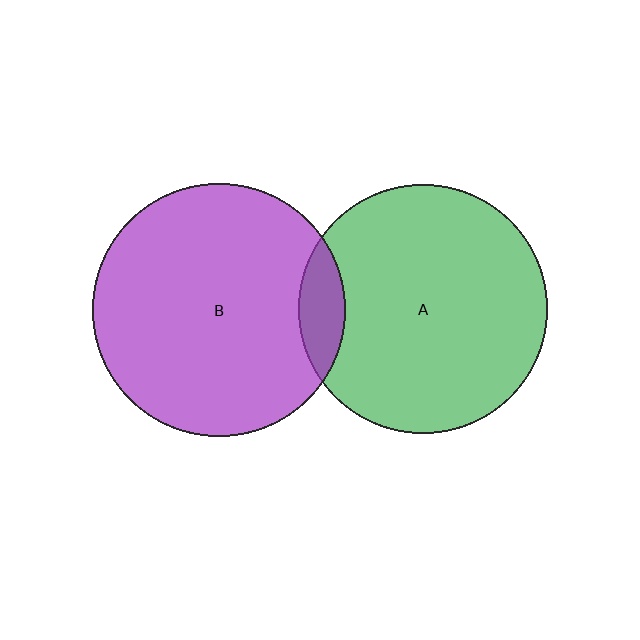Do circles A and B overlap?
Yes.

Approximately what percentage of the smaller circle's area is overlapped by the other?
Approximately 10%.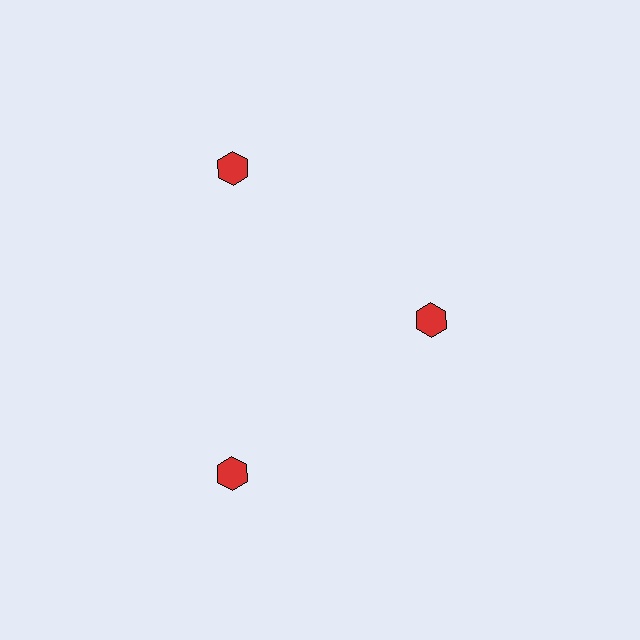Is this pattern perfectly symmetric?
No. The 3 red hexagons are arranged in a ring, but one element near the 3 o'clock position is pulled inward toward the center, breaking the 3-fold rotational symmetry.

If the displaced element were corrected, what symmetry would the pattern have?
It would have 3-fold rotational symmetry — the pattern would map onto itself every 120 degrees.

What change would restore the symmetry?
The symmetry would be restored by moving it outward, back onto the ring so that all 3 hexagons sit at equal angles and equal distance from the center.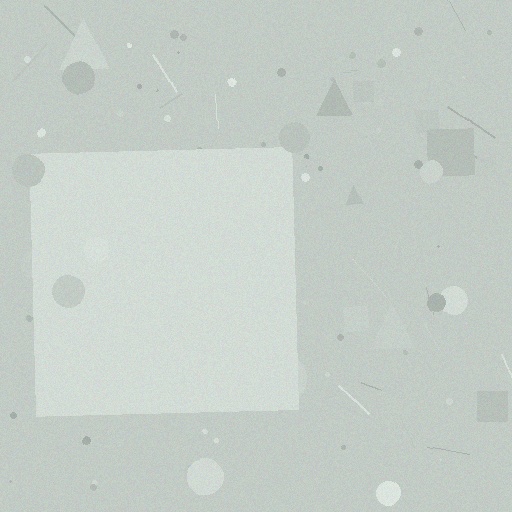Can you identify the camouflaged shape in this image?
The camouflaged shape is a square.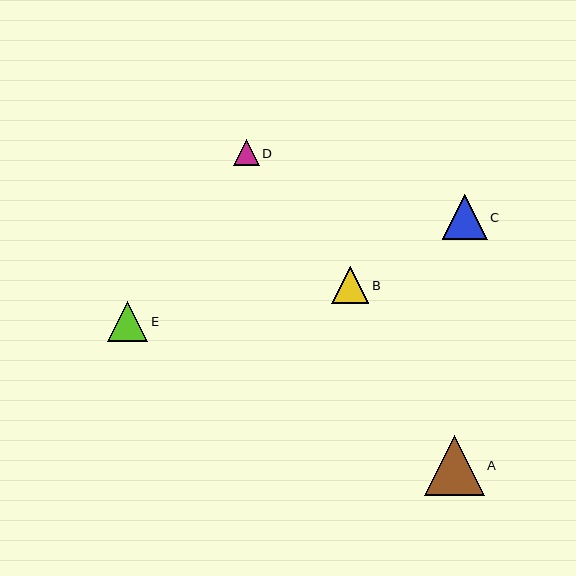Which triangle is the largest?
Triangle A is the largest with a size of approximately 60 pixels.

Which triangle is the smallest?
Triangle D is the smallest with a size of approximately 26 pixels.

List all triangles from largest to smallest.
From largest to smallest: A, C, E, B, D.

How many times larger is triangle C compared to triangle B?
Triangle C is approximately 1.2 times the size of triangle B.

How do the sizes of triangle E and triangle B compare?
Triangle E and triangle B are approximately the same size.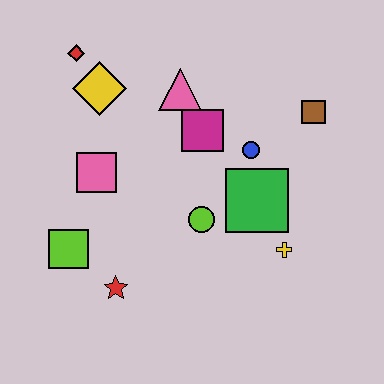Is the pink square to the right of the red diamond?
Yes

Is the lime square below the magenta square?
Yes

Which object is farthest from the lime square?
The brown square is farthest from the lime square.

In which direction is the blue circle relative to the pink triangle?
The blue circle is to the right of the pink triangle.